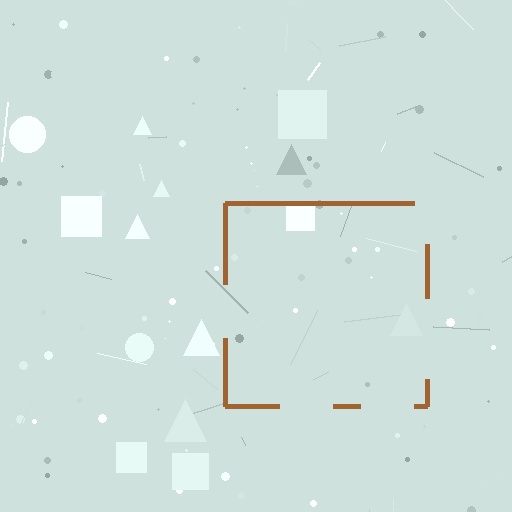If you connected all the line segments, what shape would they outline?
They would outline a square.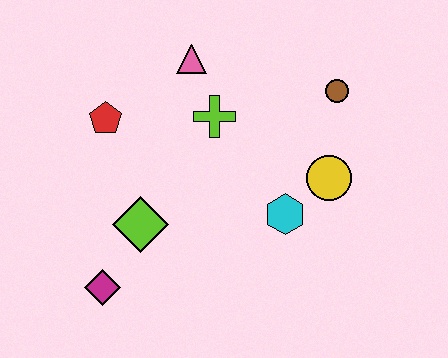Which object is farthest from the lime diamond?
The brown circle is farthest from the lime diamond.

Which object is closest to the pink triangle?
The lime cross is closest to the pink triangle.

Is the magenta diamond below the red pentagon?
Yes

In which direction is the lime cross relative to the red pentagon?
The lime cross is to the right of the red pentagon.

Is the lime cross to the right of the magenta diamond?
Yes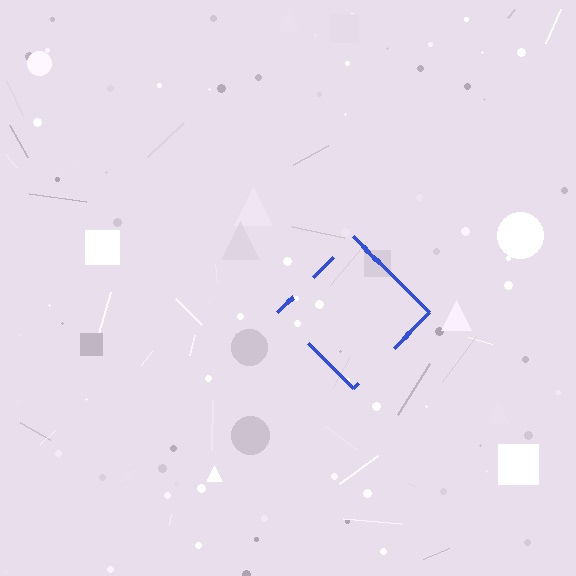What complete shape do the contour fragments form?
The contour fragments form a diamond.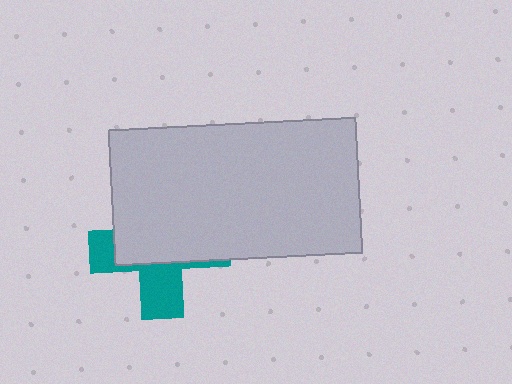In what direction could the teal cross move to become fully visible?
The teal cross could move down. That would shift it out from behind the light gray rectangle entirely.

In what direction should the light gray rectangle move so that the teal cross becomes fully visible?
The light gray rectangle should move up. That is the shortest direction to clear the overlap and leave the teal cross fully visible.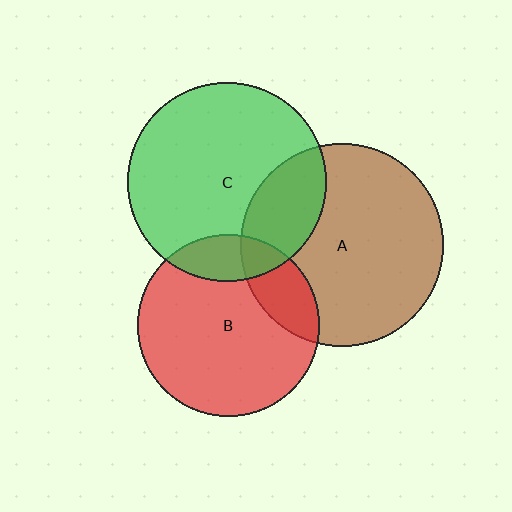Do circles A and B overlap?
Yes.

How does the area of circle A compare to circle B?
Approximately 1.2 times.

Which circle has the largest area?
Circle A (brown).